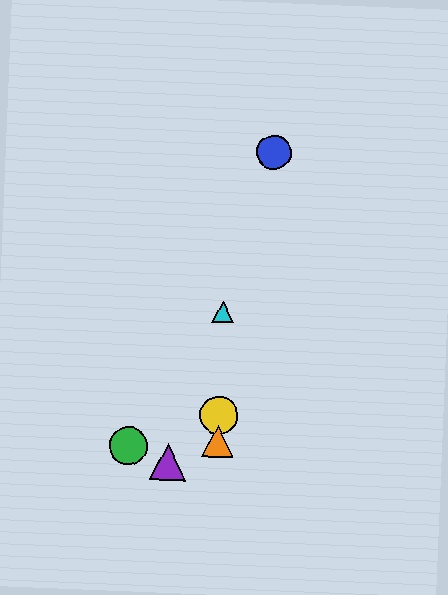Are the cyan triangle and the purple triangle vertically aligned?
No, the cyan triangle is at x≈223 and the purple triangle is at x≈168.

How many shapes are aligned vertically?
4 shapes (the red triangle, the yellow circle, the orange triangle, the cyan triangle) are aligned vertically.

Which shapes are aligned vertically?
The red triangle, the yellow circle, the orange triangle, the cyan triangle are aligned vertically.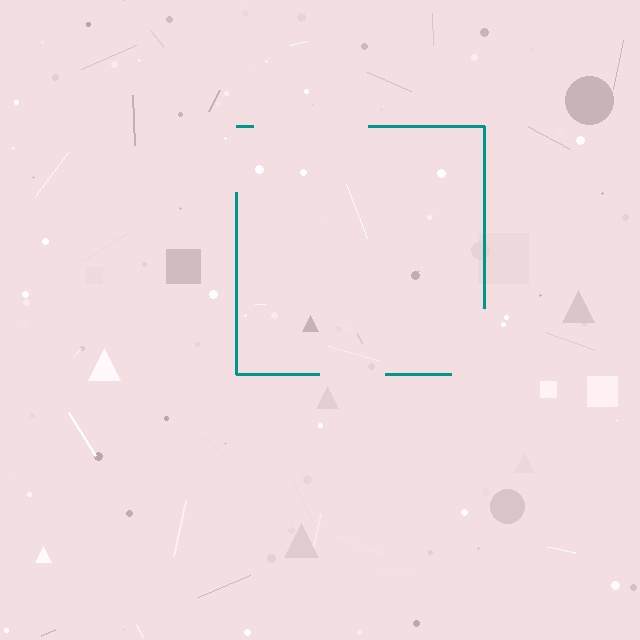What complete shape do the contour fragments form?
The contour fragments form a square.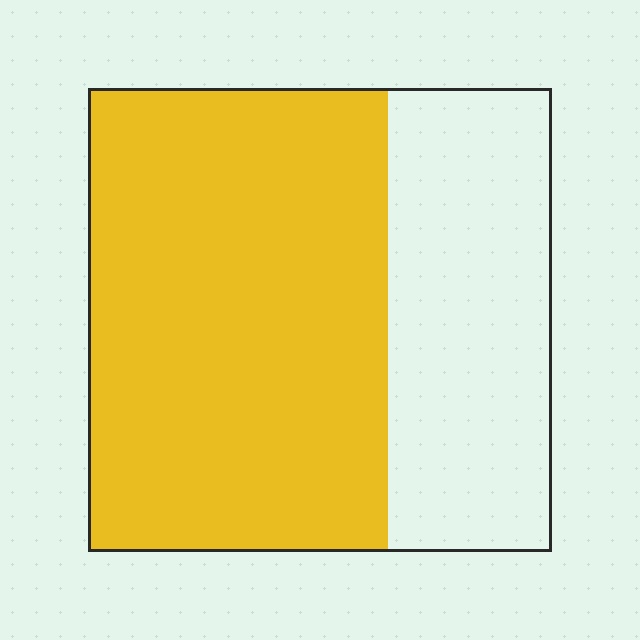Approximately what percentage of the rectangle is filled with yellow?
Approximately 65%.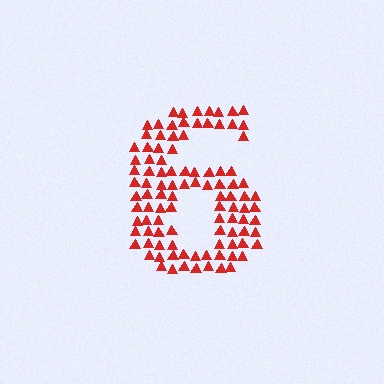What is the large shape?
The large shape is the digit 6.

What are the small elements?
The small elements are triangles.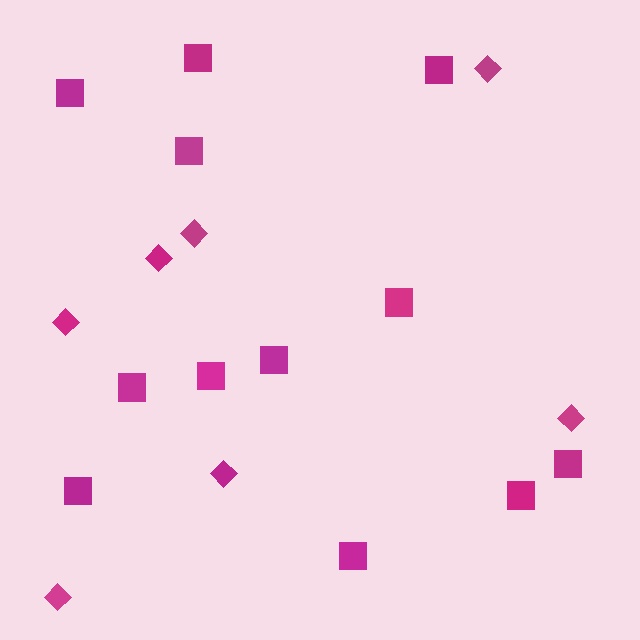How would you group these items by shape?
There are 2 groups: one group of diamonds (7) and one group of squares (12).